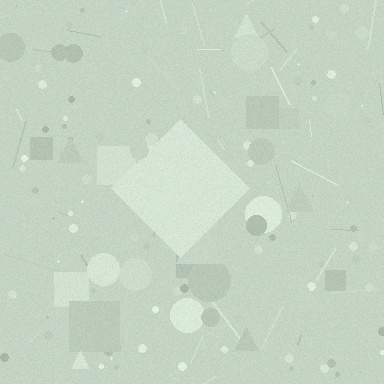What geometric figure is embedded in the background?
A diamond is embedded in the background.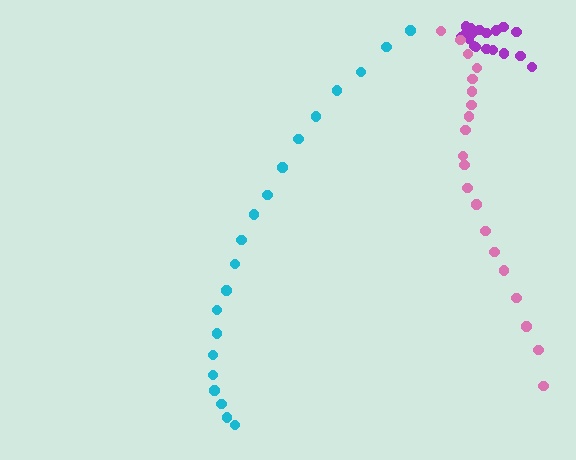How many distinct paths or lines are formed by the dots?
There are 3 distinct paths.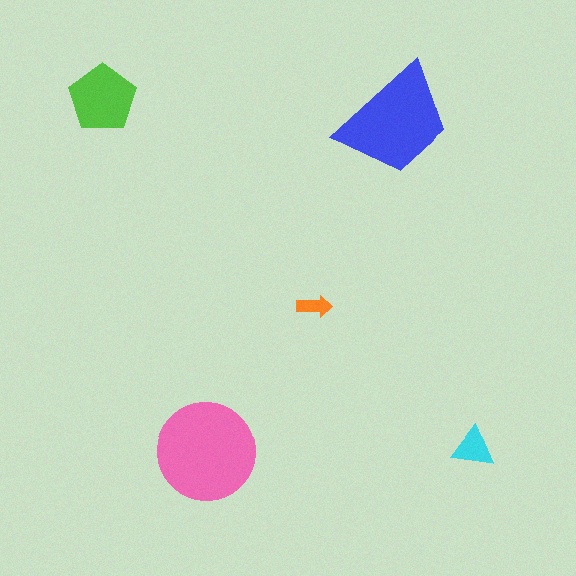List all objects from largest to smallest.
The pink circle, the blue trapezoid, the lime pentagon, the cyan triangle, the orange arrow.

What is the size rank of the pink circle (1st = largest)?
1st.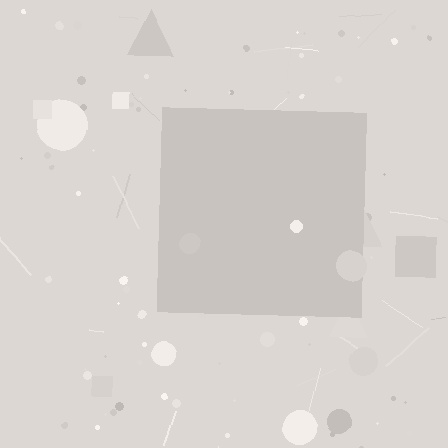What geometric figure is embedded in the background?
A square is embedded in the background.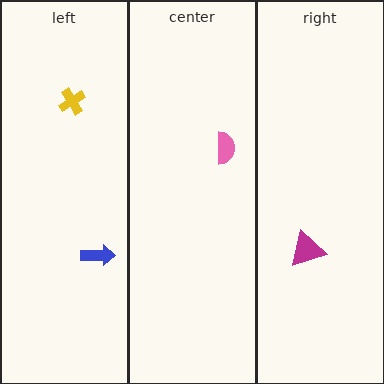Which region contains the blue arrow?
The left region.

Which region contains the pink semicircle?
The center region.